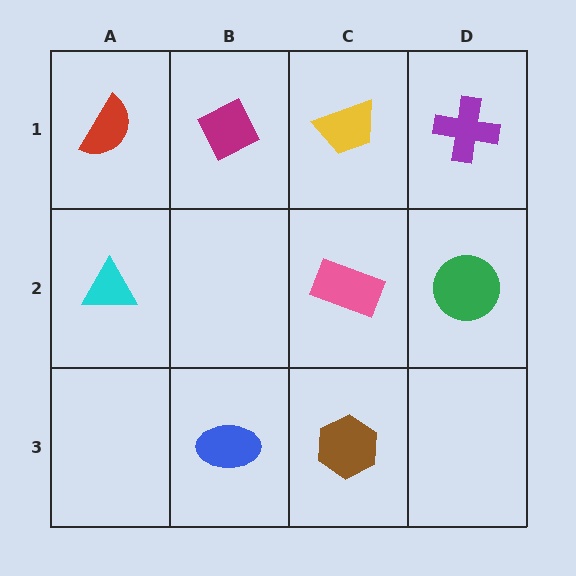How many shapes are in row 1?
4 shapes.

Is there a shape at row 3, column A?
No, that cell is empty.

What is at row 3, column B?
A blue ellipse.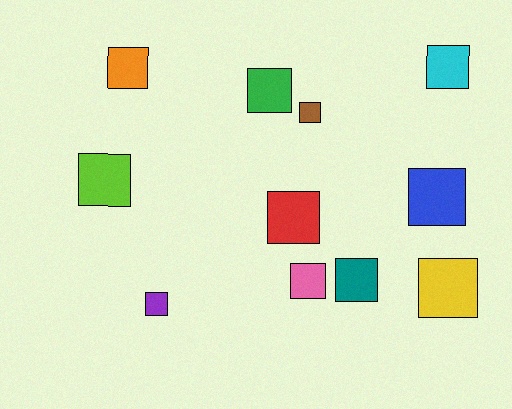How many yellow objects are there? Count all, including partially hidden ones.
There is 1 yellow object.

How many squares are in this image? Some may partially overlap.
There are 11 squares.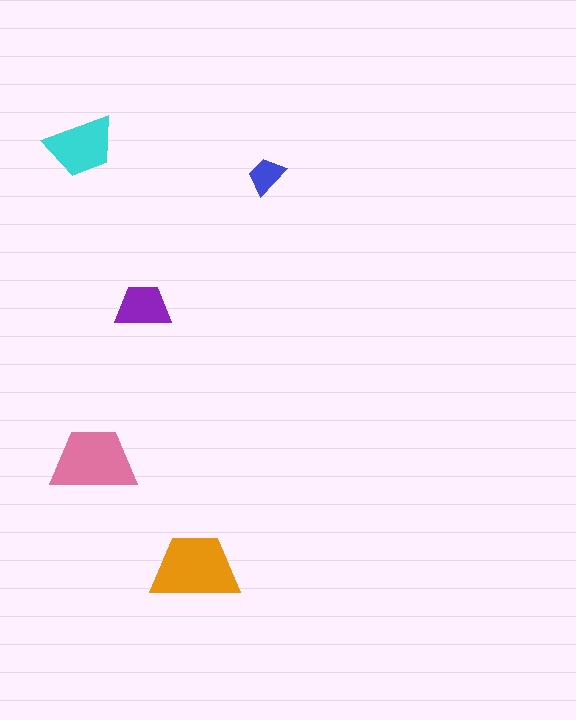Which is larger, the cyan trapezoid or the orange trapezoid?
The orange one.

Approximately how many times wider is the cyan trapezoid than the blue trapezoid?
About 2 times wider.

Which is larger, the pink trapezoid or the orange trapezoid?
The orange one.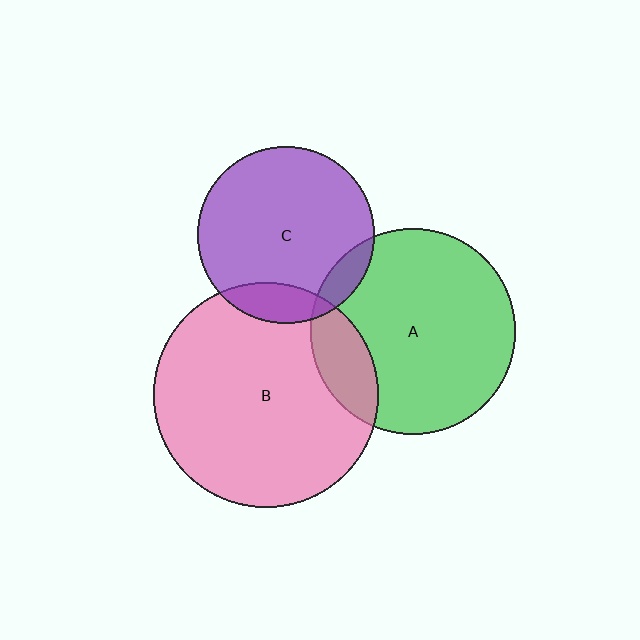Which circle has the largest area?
Circle B (pink).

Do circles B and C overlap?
Yes.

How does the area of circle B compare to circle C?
Approximately 1.6 times.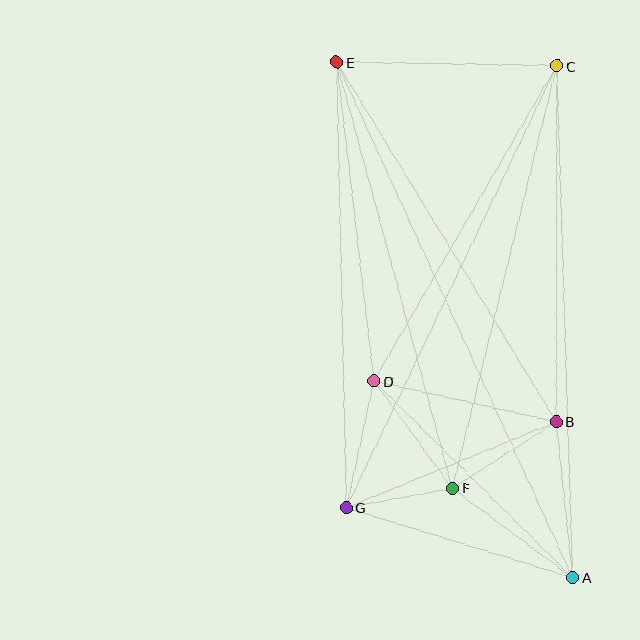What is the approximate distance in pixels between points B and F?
The distance between B and F is approximately 123 pixels.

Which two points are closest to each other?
Points F and G are closest to each other.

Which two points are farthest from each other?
Points A and E are farthest from each other.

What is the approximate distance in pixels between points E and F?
The distance between E and F is approximately 441 pixels.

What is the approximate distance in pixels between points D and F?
The distance between D and F is approximately 133 pixels.